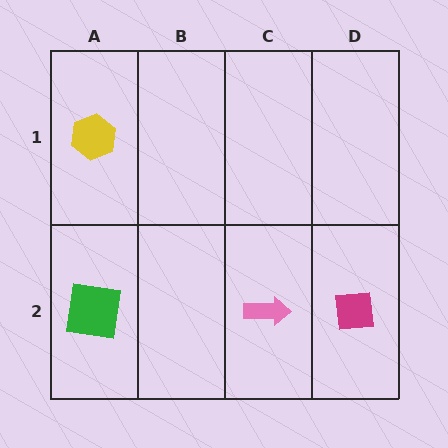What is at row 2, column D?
A magenta square.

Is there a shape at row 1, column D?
No, that cell is empty.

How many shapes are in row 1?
1 shape.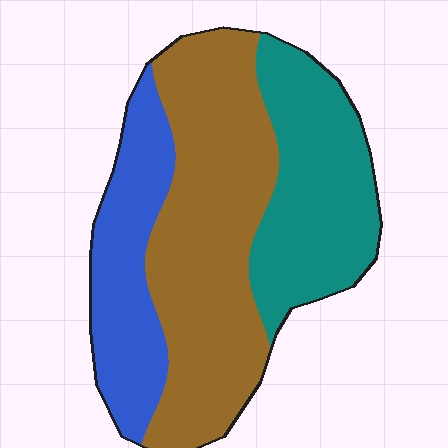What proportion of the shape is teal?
Teal covers around 30% of the shape.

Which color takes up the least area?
Blue, at roughly 25%.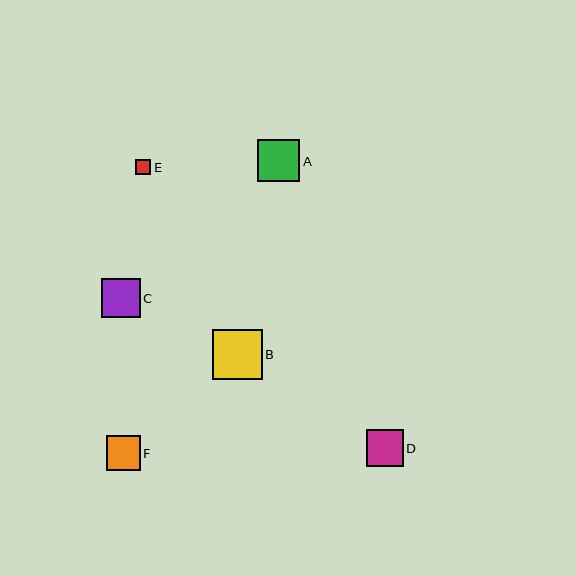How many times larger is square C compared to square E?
Square C is approximately 2.6 times the size of square E.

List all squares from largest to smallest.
From largest to smallest: B, A, C, D, F, E.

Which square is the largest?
Square B is the largest with a size of approximately 50 pixels.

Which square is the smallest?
Square E is the smallest with a size of approximately 15 pixels.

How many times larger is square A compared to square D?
Square A is approximately 1.1 times the size of square D.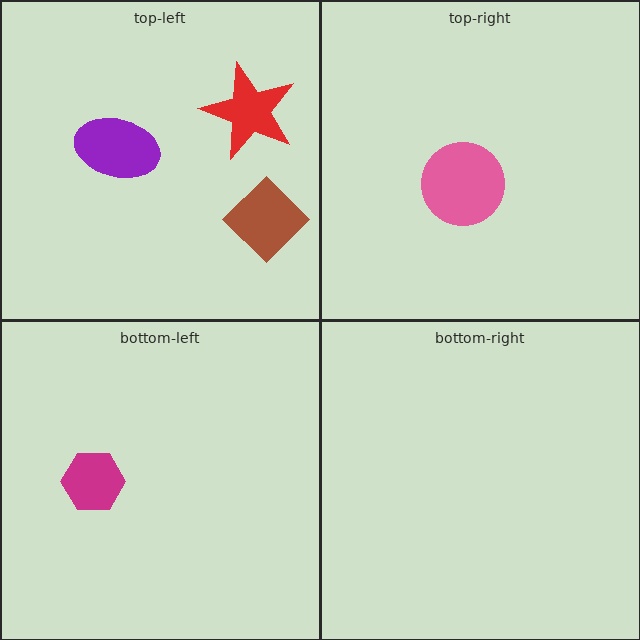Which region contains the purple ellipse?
The top-left region.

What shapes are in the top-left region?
The brown diamond, the purple ellipse, the red star.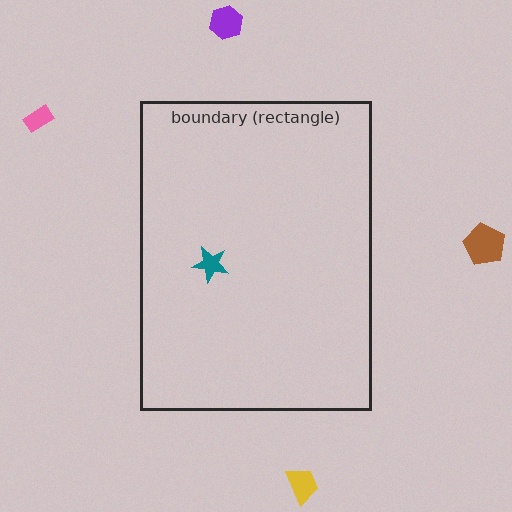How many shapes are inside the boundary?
1 inside, 4 outside.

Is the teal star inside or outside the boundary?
Inside.